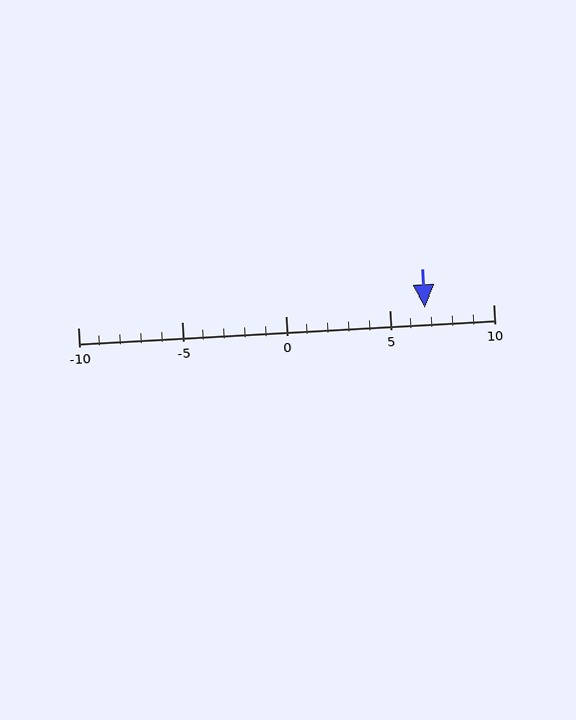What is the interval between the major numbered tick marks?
The major tick marks are spaced 5 units apart.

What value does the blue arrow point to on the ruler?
The blue arrow points to approximately 7.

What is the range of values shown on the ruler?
The ruler shows values from -10 to 10.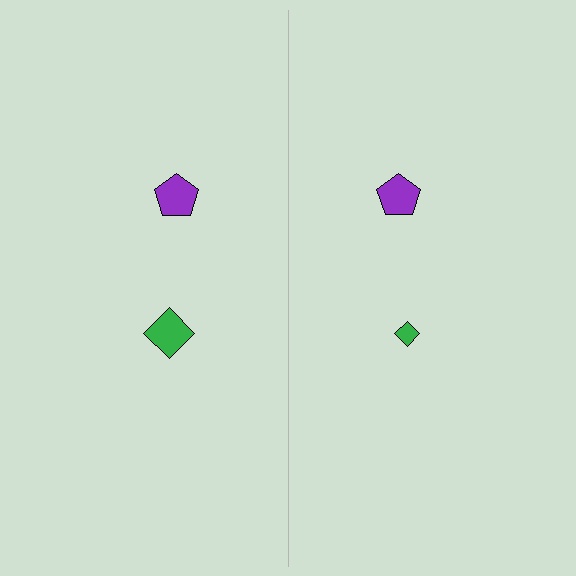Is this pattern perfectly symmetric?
No, the pattern is not perfectly symmetric. The green diamond on the right side has a different size than its mirror counterpart.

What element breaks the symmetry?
The green diamond on the right side has a different size than its mirror counterpart.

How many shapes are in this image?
There are 4 shapes in this image.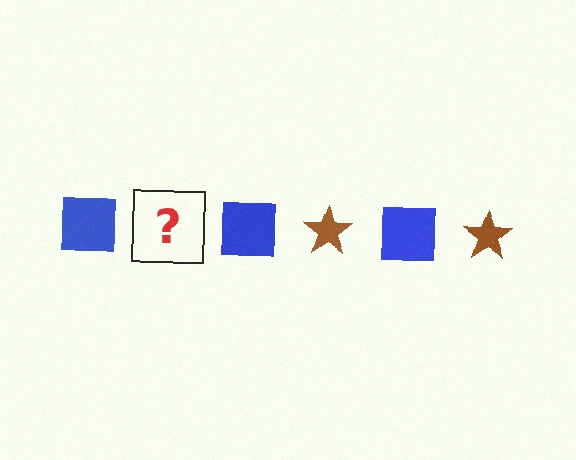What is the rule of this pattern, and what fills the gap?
The rule is that the pattern alternates between blue square and brown star. The gap should be filled with a brown star.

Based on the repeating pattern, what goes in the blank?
The blank should be a brown star.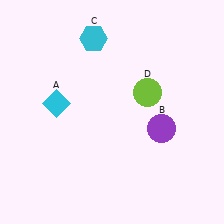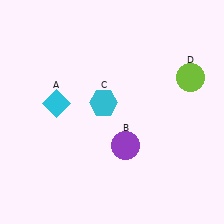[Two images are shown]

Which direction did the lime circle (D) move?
The lime circle (D) moved right.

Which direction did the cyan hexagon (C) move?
The cyan hexagon (C) moved down.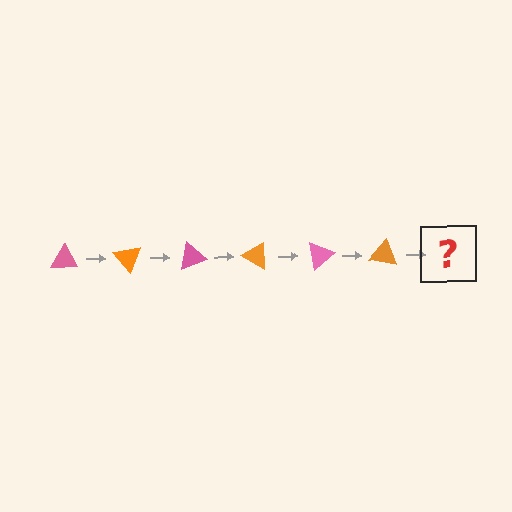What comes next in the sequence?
The next element should be a pink triangle, rotated 300 degrees from the start.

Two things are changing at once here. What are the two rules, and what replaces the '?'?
The two rules are that it rotates 50 degrees each step and the color cycles through pink and orange. The '?' should be a pink triangle, rotated 300 degrees from the start.